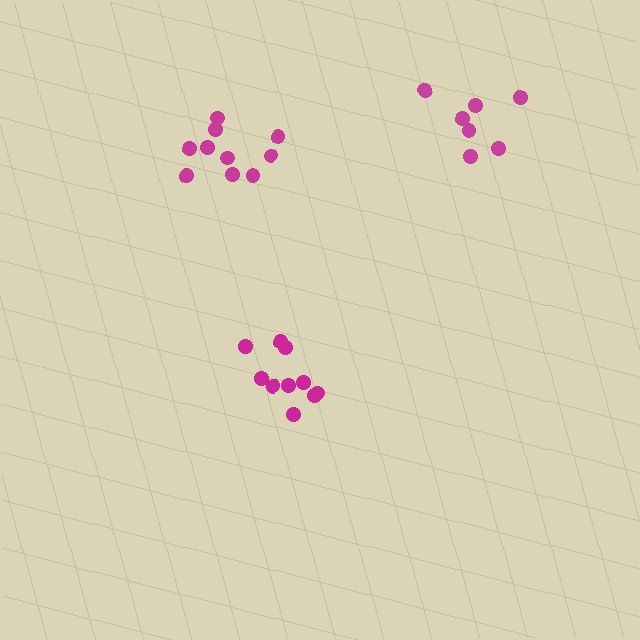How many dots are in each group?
Group 1: 10 dots, Group 2: 10 dots, Group 3: 7 dots (27 total).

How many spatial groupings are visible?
There are 3 spatial groupings.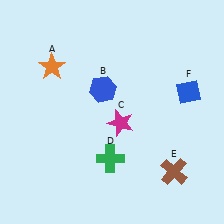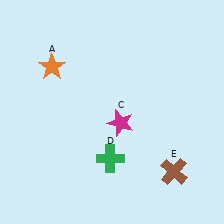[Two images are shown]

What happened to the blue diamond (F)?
The blue diamond (F) was removed in Image 2. It was in the top-right area of Image 1.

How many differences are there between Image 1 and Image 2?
There are 2 differences between the two images.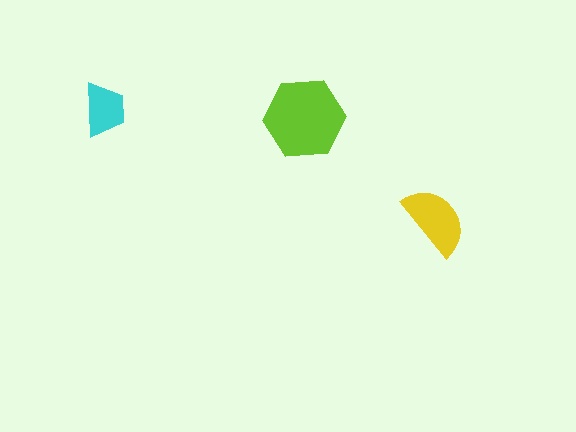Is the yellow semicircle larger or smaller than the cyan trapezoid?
Larger.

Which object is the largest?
The lime hexagon.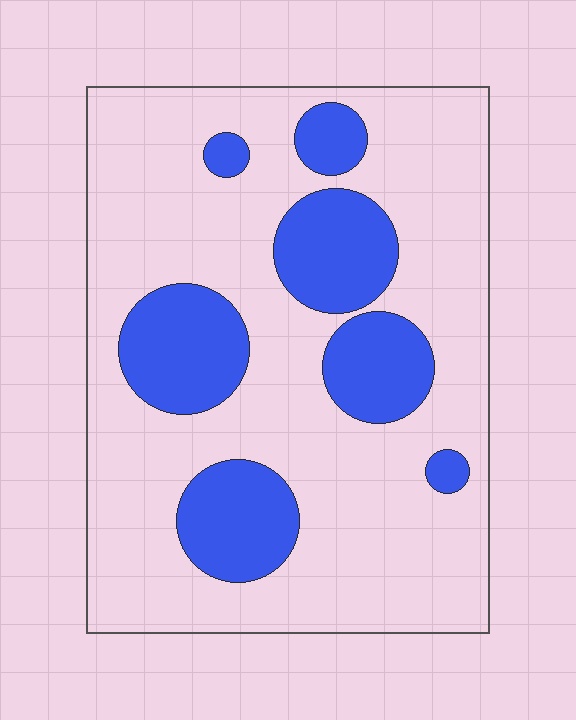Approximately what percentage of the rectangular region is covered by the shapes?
Approximately 25%.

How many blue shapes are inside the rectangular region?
7.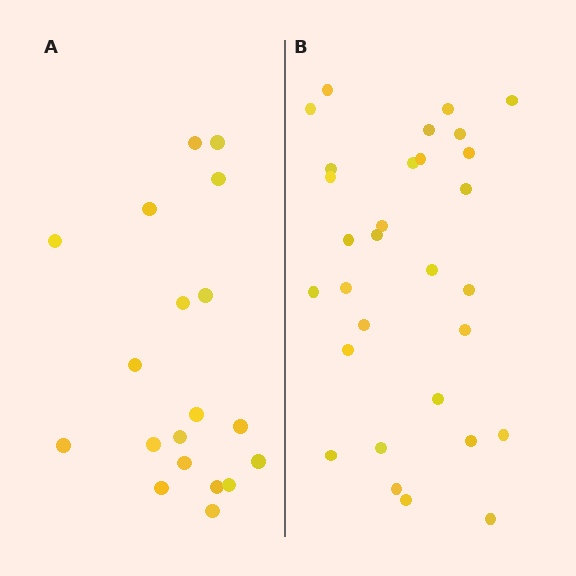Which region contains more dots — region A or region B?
Region B (the right region) has more dots.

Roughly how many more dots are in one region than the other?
Region B has roughly 12 or so more dots than region A.